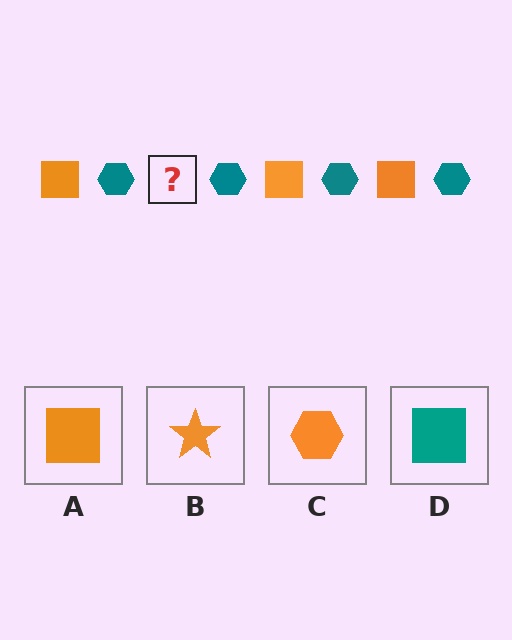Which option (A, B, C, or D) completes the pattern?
A.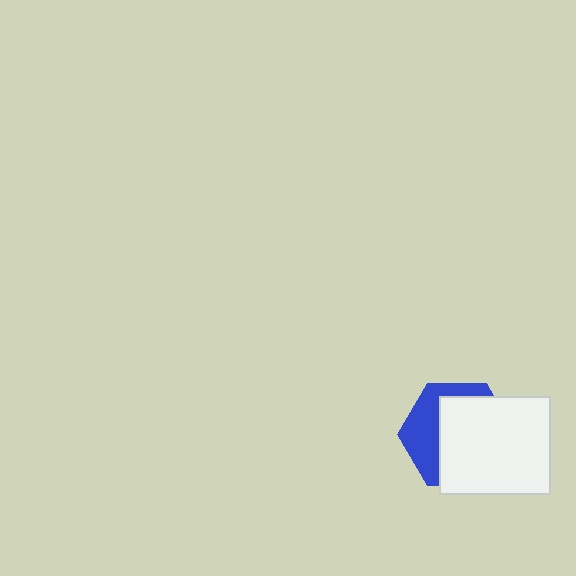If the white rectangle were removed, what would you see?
You would see the complete blue hexagon.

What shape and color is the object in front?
The object in front is a white rectangle.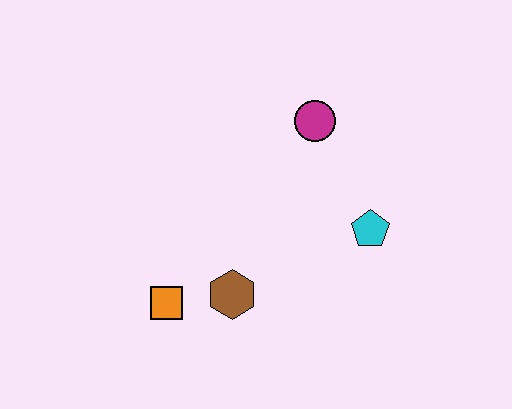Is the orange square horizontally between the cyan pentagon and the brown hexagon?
No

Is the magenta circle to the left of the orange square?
No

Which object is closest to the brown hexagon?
The orange square is closest to the brown hexagon.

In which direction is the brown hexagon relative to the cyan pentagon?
The brown hexagon is to the left of the cyan pentagon.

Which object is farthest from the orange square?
The magenta circle is farthest from the orange square.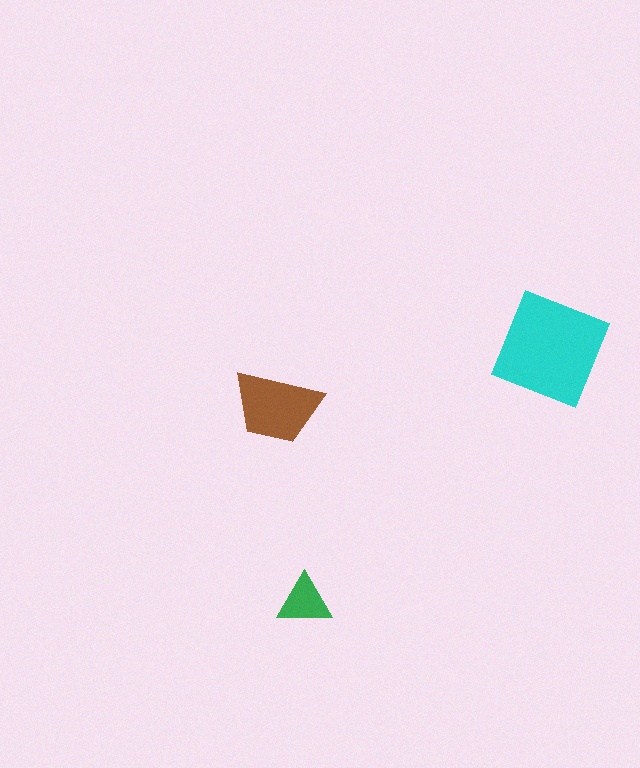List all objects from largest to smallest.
The cyan diamond, the brown trapezoid, the green triangle.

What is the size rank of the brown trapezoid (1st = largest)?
2nd.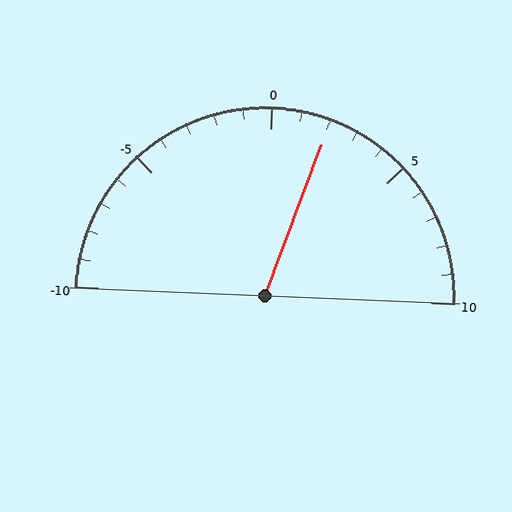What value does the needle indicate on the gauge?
The needle indicates approximately 2.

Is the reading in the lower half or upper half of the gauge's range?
The reading is in the upper half of the range (-10 to 10).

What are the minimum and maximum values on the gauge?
The gauge ranges from -10 to 10.